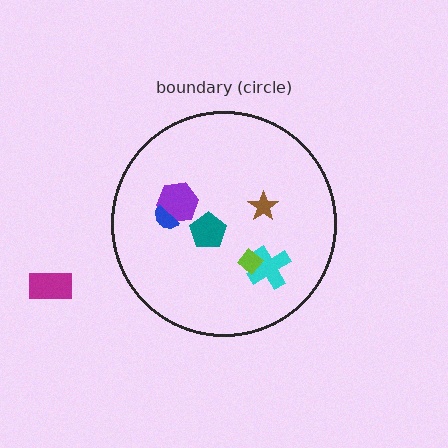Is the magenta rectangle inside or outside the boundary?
Outside.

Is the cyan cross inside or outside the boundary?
Inside.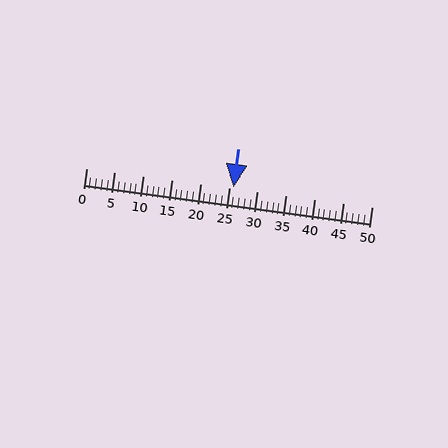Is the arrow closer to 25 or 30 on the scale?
The arrow is closer to 25.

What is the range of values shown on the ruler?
The ruler shows values from 0 to 50.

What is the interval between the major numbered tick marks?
The major tick marks are spaced 5 units apart.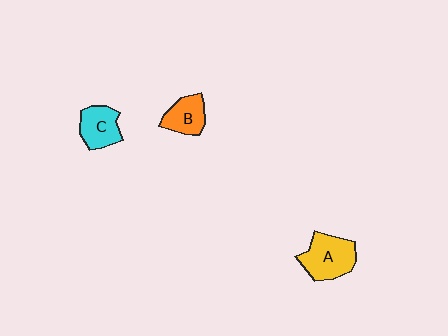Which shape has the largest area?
Shape A (yellow).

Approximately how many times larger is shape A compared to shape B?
Approximately 1.5 times.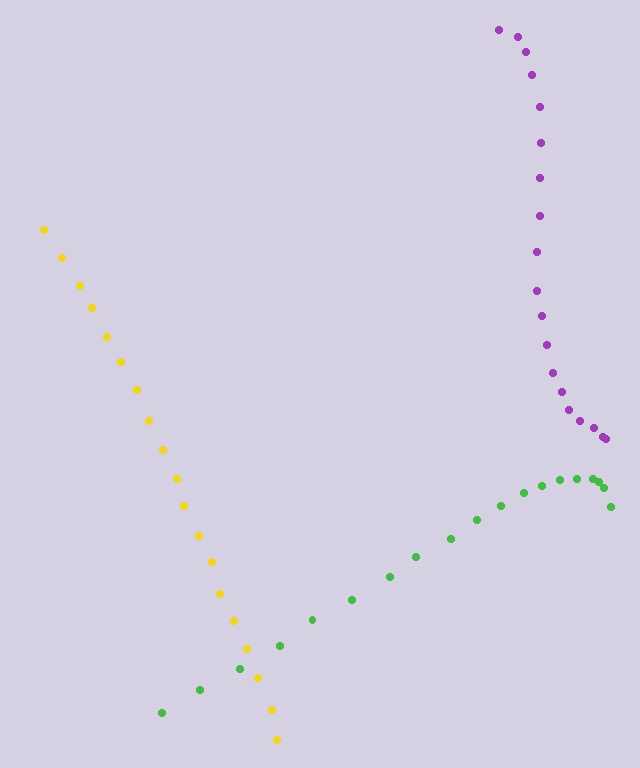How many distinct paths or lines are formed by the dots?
There are 3 distinct paths.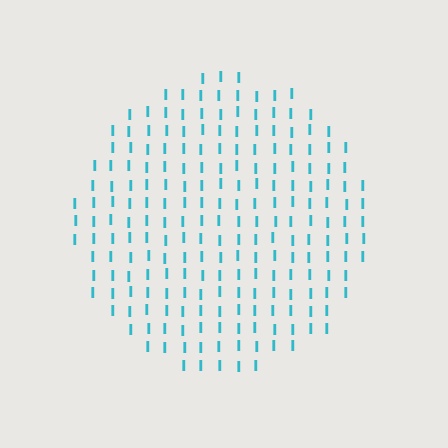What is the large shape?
The large shape is a circle.